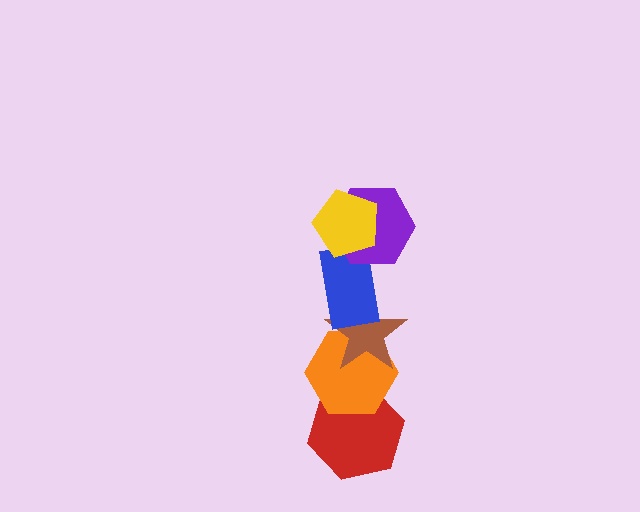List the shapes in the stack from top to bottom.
From top to bottom: the yellow pentagon, the purple hexagon, the blue rectangle, the brown star, the orange hexagon, the red hexagon.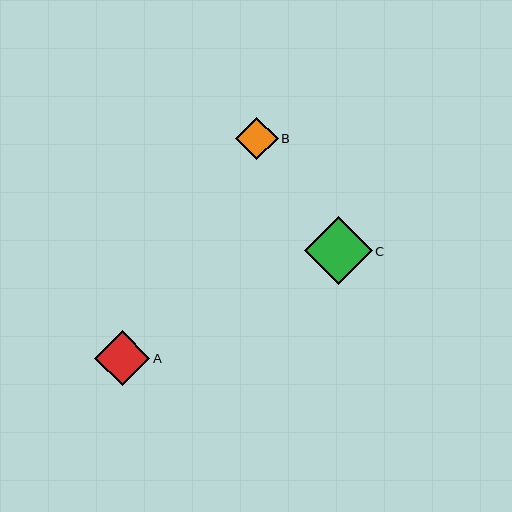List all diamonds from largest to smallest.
From largest to smallest: C, A, B.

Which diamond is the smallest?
Diamond B is the smallest with a size of approximately 43 pixels.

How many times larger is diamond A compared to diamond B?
Diamond A is approximately 1.3 times the size of diamond B.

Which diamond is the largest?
Diamond C is the largest with a size of approximately 68 pixels.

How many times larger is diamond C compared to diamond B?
Diamond C is approximately 1.6 times the size of diamond B.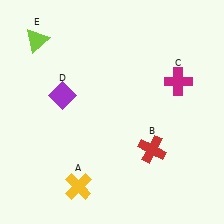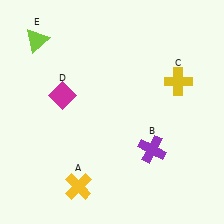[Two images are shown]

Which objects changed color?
B changed from red to purple. C changed from magenta to yellow. D changed from purple to magenta.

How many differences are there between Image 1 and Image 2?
There are 3 differences between the two images.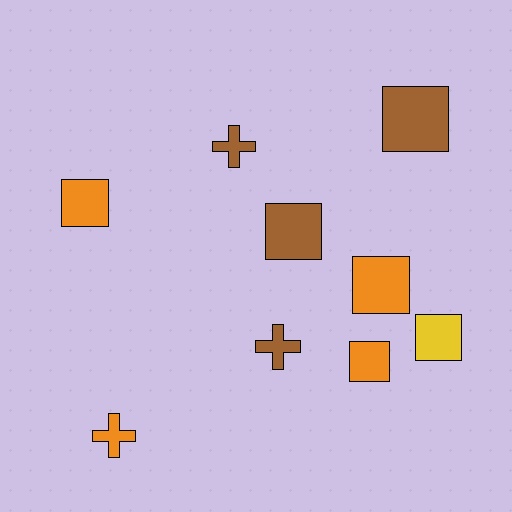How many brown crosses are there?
There are 2 brown crosses.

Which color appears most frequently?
Brown, with 4 objects.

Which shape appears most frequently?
Square, with 6 objects.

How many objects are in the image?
There are 9 objects.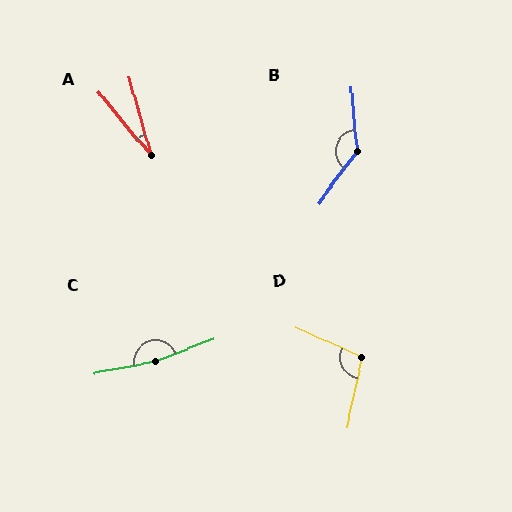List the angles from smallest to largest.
A (24°), D (102°), B (139°), C (169°).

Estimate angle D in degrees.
Approximately 102 degrees.